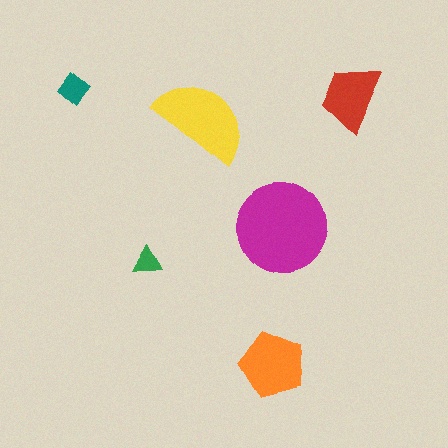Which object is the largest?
The magenta circle.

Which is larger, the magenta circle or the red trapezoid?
The magenta circle.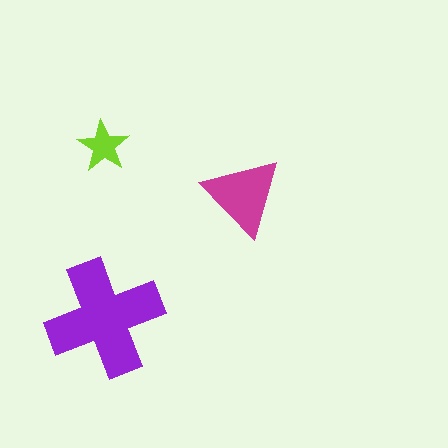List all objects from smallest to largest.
The lime star, the magenta triangle, the purple cross.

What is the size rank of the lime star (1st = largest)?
3rd.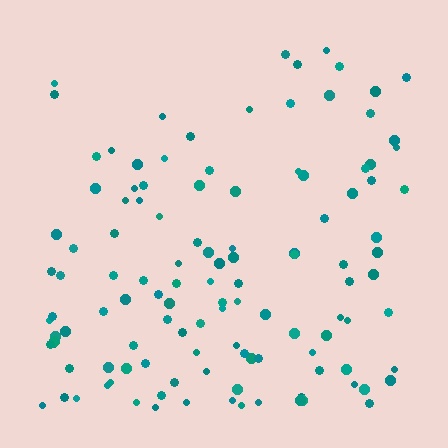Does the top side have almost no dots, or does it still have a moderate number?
Still a moderate number, just noticeably fewer than the bottom.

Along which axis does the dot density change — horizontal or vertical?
Vertical.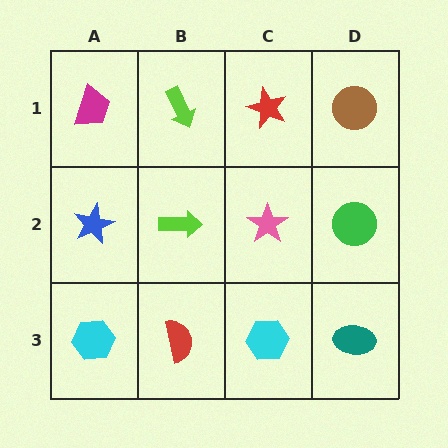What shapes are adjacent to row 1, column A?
A blue star (row 2, column A), a lime arrow (row 1, column B).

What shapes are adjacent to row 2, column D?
A brown circle (row 1, column D), a teal ellipse (row 3, column D), a pink star (row 2, column C).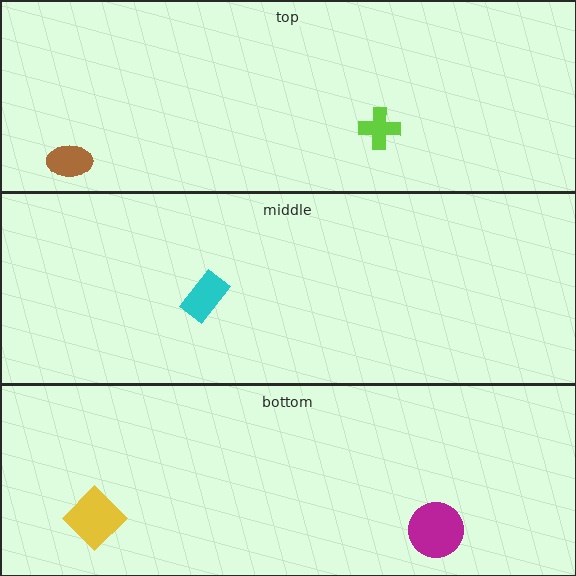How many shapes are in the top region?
2.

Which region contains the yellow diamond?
The bottom region.